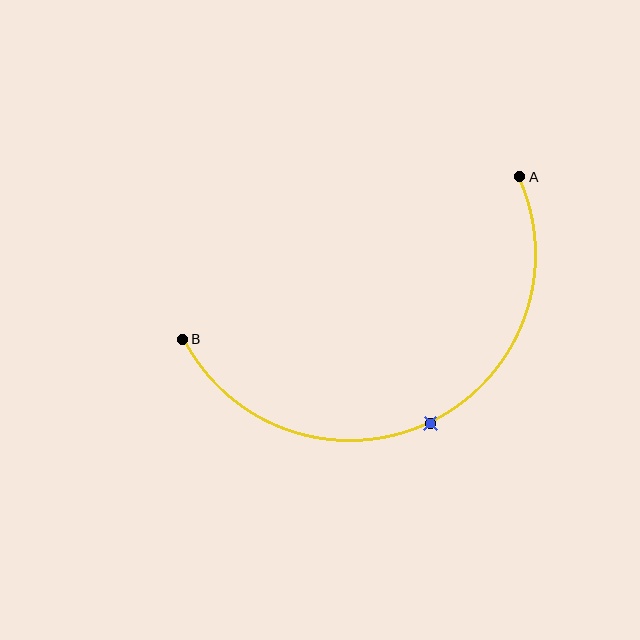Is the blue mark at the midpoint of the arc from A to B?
Yes. The blue mark lies on the arc at equal arc-length from both A and B — it is the arc midpoint.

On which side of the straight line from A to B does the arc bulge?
The arc bulges below the straight line connecting A and B.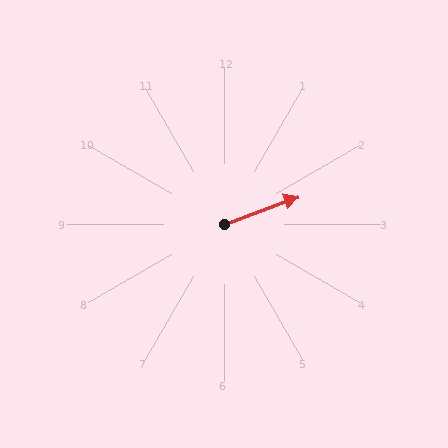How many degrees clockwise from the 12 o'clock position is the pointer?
Approximately 70 degrees.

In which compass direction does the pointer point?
East.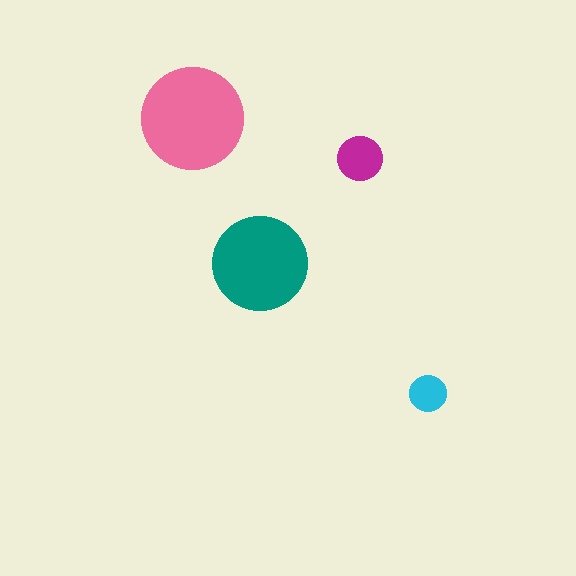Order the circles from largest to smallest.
the pink one, the teal one, the magenta one, the cyan one.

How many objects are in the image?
There are 4 objects in the image.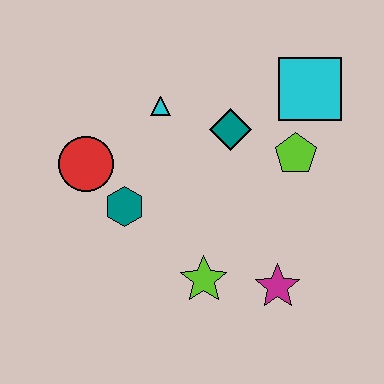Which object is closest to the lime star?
The magenta star is closest to the lime star.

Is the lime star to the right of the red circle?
Yes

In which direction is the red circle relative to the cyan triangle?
The red circle is to the left of the cyan triangle.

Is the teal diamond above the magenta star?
Yes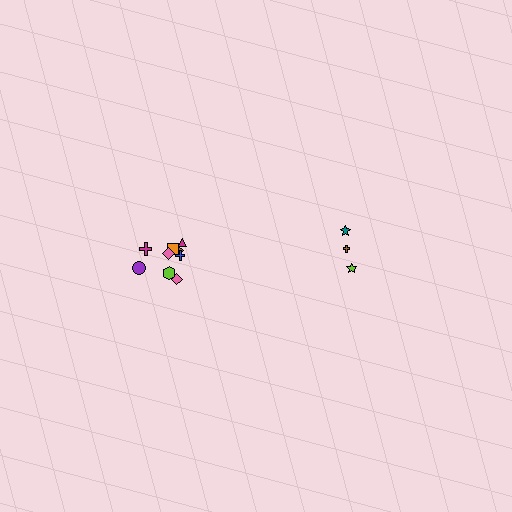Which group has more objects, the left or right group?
The left group.